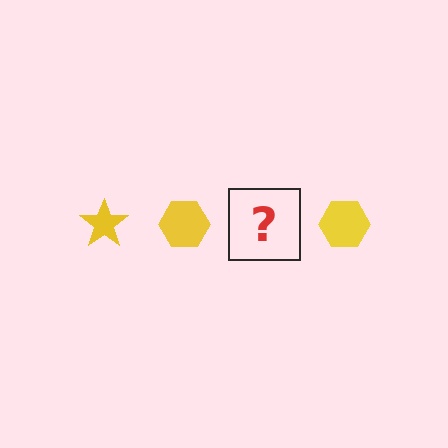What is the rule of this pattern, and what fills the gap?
The rule is that the pattern cycles through star, hexagon shapes in yellow. The gap should be filled with a yellow star.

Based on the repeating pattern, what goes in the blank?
The blank should be a yellow star.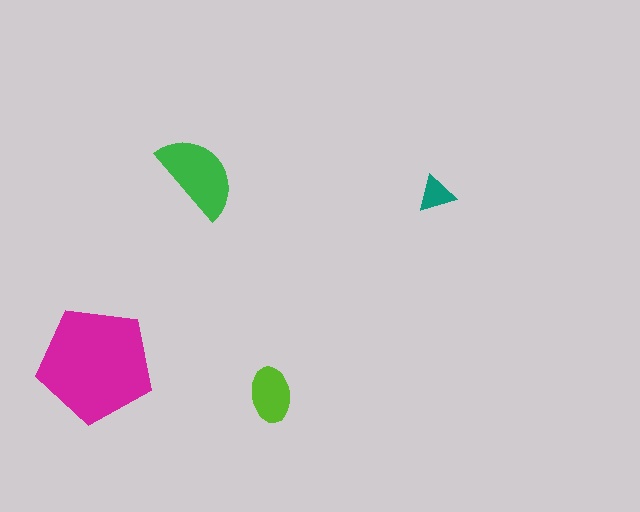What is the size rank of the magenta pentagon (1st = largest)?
1st.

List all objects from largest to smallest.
The magenta pentagon, the green semicircle, the lime ellipse, the teal triangle.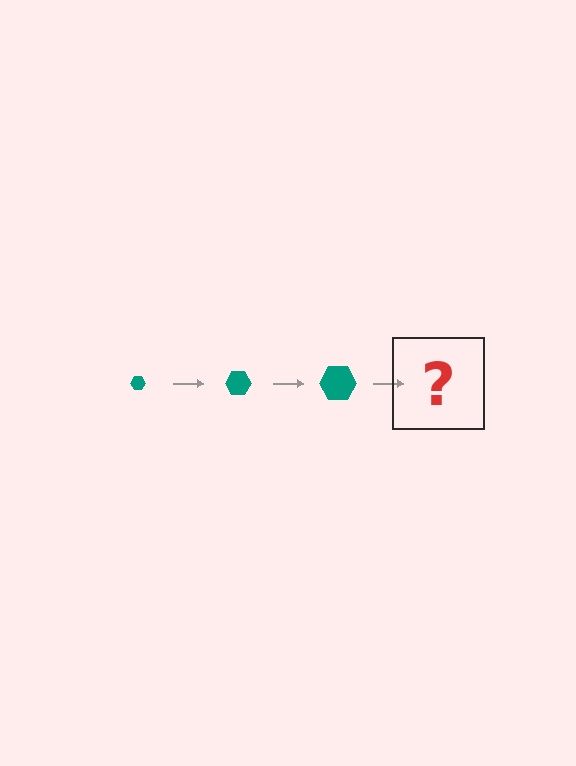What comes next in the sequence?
The next element should be a teal hexagon, larger than the previous one.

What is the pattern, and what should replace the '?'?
The pattern is that the hexagon gets progressively larger each step. The '?' should be a teal hexagon, larger than the previous one.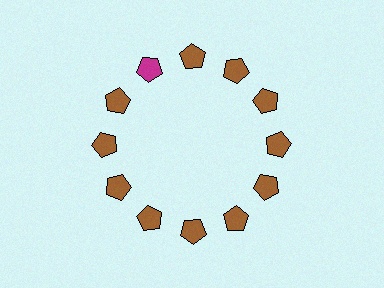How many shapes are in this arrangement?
There are 12 shapes arranged in a ring pattern.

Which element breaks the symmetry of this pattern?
The magenta pentagon at roughly the 11 o'clock position breaks the symmetry. All other shapes are brown pentagons.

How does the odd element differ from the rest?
It has a different color: magenta instead of brown.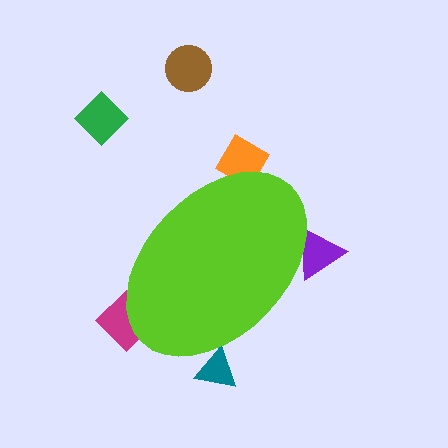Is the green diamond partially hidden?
No, the green diamond is fully visible.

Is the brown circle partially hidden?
No, the brown circle is fully visible.